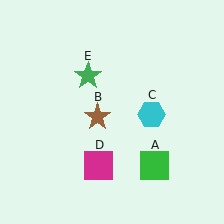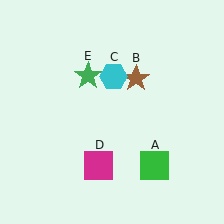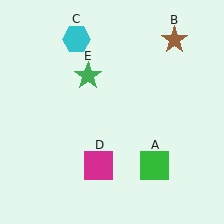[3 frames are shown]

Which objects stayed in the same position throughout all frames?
Green square (object A) and magenta square (object D) and green star (object E) remained stationary.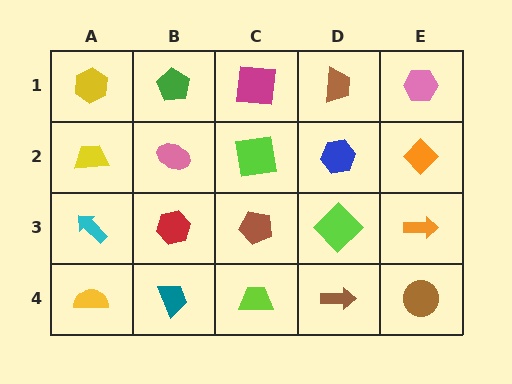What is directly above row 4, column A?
A cyan arrow.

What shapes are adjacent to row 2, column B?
A green pentagon (row 1, column B), a red hexagon (row 3, column B), a yellow trapezoid (row 2, column A), a lime square (row 2, column C).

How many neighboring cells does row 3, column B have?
4.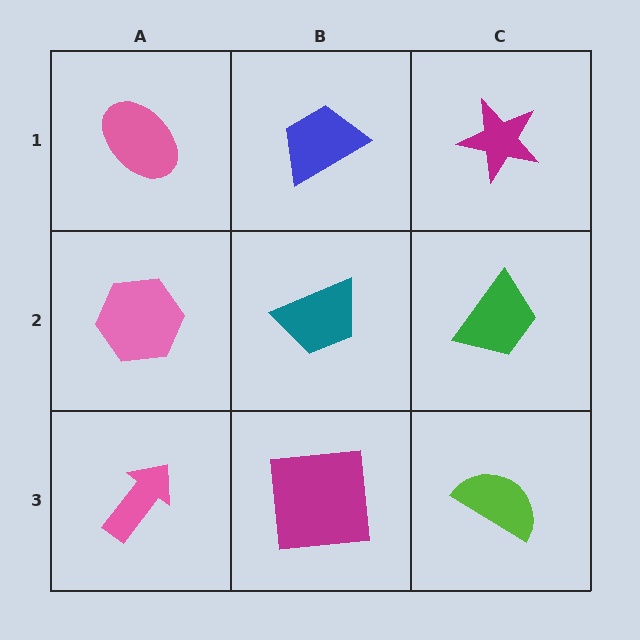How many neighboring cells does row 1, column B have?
3.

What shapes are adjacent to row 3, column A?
A pink hexagon (row 2, column A), a magenta square (row 3, column B).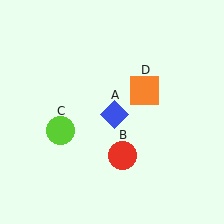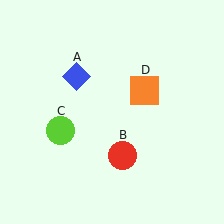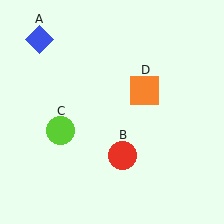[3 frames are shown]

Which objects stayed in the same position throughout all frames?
Red circle (object B) and lime circle (object C) and orange square (object D) remained stationary.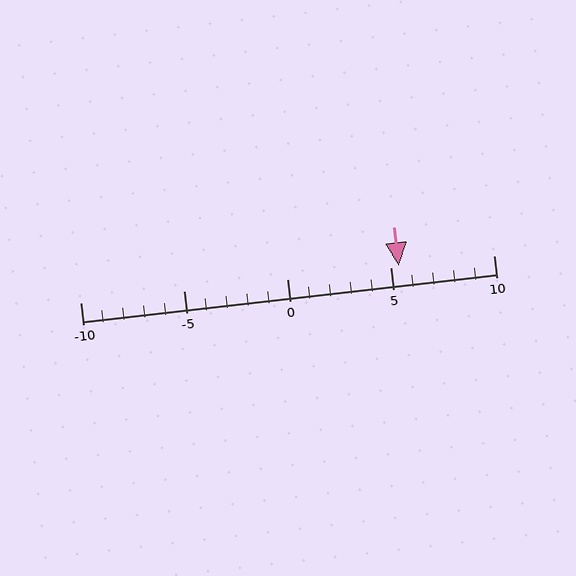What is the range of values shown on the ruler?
The ruler shows values from -10 to 10.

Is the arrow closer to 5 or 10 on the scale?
The arrow is closer to 5.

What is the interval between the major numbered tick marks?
The major tick marks are spaced 5 units apart.